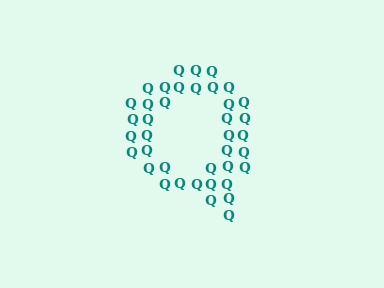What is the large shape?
The large shape is the letter Q.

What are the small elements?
The small elements are letter Q's.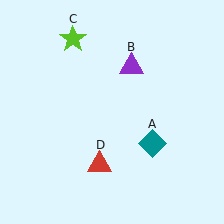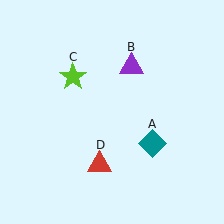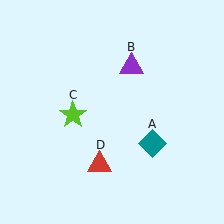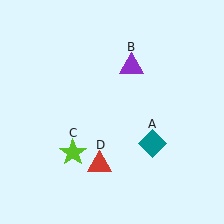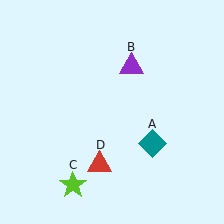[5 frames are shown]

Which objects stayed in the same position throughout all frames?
Teal diamond (object A) and purple triangle (object B) and red triangle (object D) remained stationary.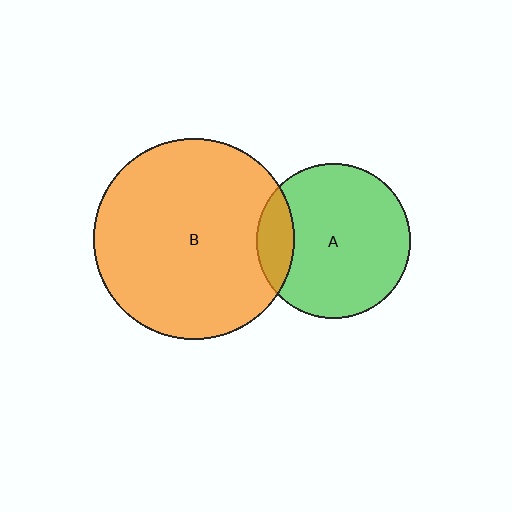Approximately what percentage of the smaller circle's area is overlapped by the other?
Approximately 15%.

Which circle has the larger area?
Circle B (orange).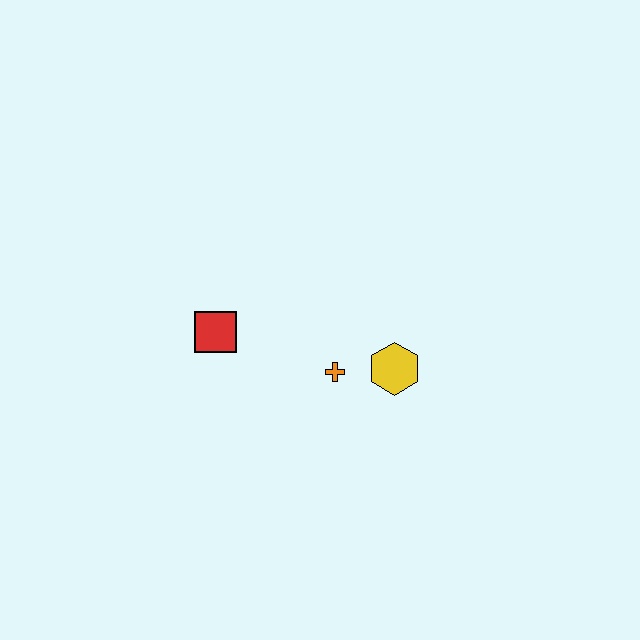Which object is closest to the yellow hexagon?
The orange cross is closest to the yellow hexagon.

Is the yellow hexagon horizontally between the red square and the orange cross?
No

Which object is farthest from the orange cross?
The red square is farthest from the orange cross.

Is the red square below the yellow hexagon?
No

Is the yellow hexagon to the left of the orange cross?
No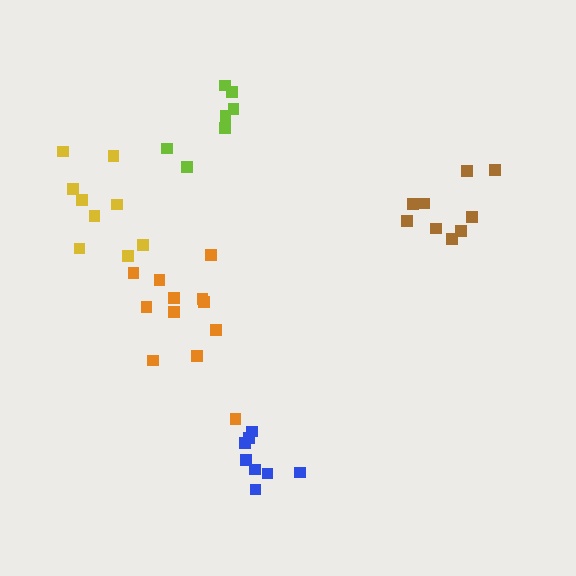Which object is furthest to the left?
The yellow cluster is leftmost.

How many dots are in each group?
Group 1: 7 dots, Group 2: 12 dots, Group 3: 8 dots, Group 4: 9 dots, Group 5: 9 dots (45 total).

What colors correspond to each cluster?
The clusters are colored: lime, orange, blue, yellow, brown.